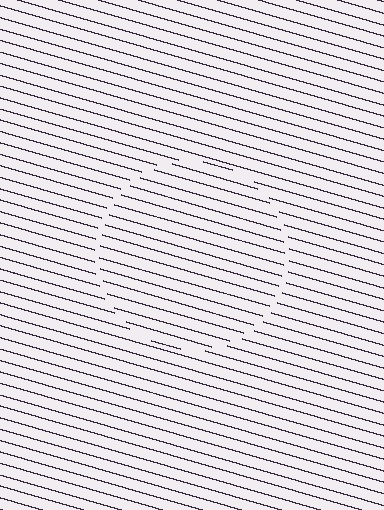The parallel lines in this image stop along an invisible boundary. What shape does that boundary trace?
An illusory circle. The interior of the shape contains the same grating, shifted by half a period — the contour is defined by the phase discontinuity where line-ends from the inner and outer gratings abut.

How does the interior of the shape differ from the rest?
The interior of the shape contains the same grating, shifted by half a period — the contour is defined by the phase discontinuity where line-ends from the inner and outer gratings abut.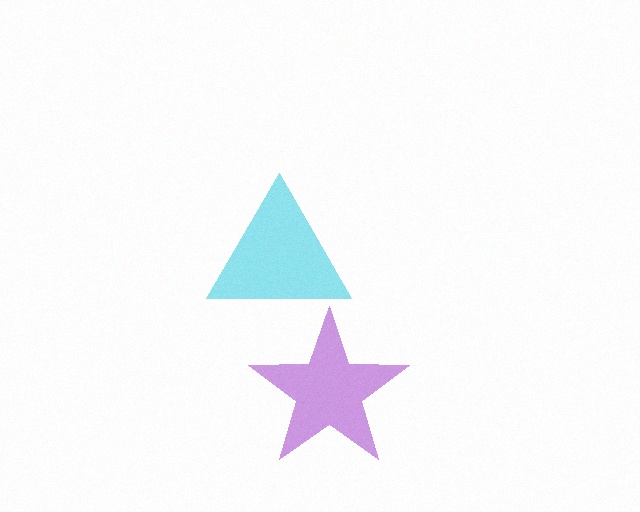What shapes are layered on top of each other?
The layered shapes are: a cyan triangle, a purple star.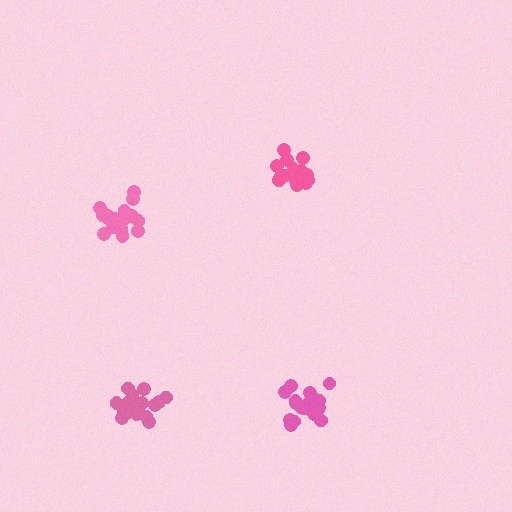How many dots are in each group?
Group 1: 18 dots, Group 2: 19 dots, Group 3: 21 dots, Group 4: 20 dots (78 total).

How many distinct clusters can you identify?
There are 4 distinct clusters.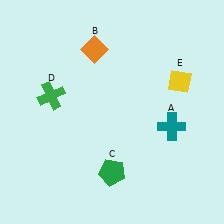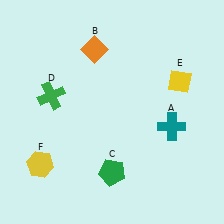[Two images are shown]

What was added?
A yellow hexagon (F) was added in Image 2.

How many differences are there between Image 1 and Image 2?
There is 1 difference between the two images.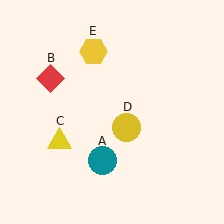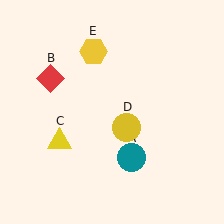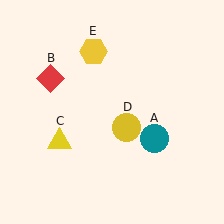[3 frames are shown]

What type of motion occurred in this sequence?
The teal circle (object A) rotated counterclockwise around the center of the scene.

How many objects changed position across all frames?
1 object changed position: teal circle (object A).